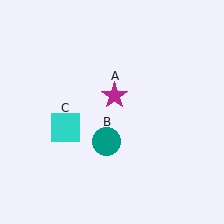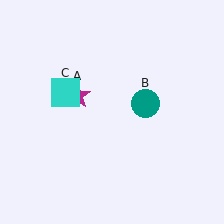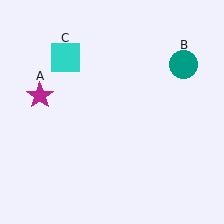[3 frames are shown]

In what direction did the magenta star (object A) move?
The magenta star (object A) moved left.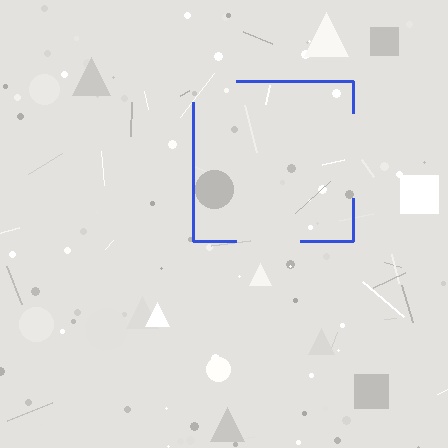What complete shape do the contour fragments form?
The contour fragments form a square.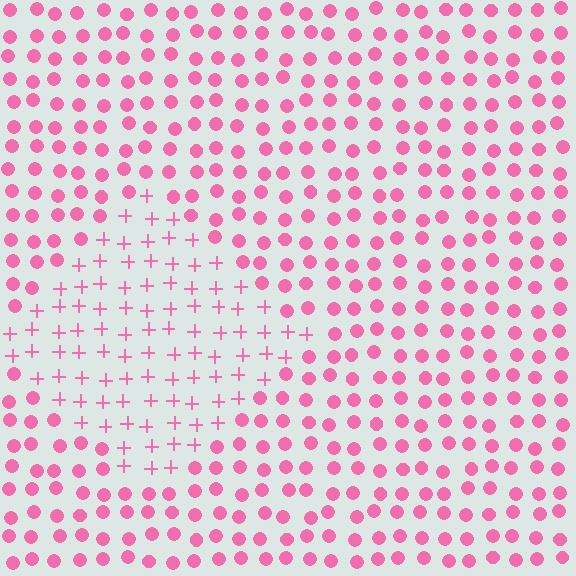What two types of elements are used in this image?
The image uses plus signs inside the diamond region and circles outside it.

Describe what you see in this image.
The image is filled with small pink elements arranged in a uniform grid. A diamond-shaped region contains plus signs, while the surrounding area contains circles. The boundary is defined purely by the change in element shape.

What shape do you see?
I see a diamond.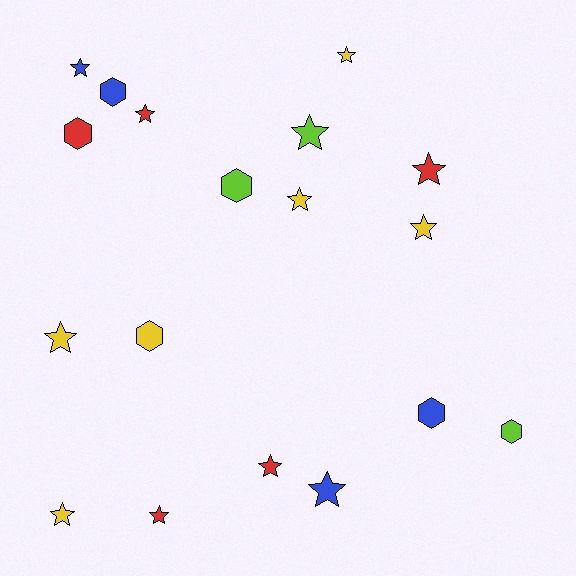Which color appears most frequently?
Yellow, with 6 objects.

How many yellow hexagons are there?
There is 1 yellow hexagon.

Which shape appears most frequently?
Star, with 12 objects.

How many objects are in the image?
There are 18 objects.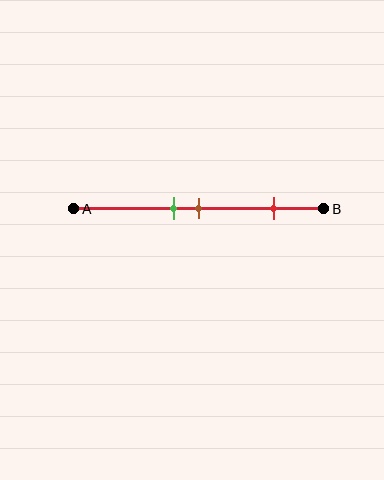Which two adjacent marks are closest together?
The green and brown marks are the closest adjacent pair.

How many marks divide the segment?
There are 3 marks dividing the segment.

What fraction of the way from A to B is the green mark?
The green mark is approximately 40% (0.4) of the way from A to B.